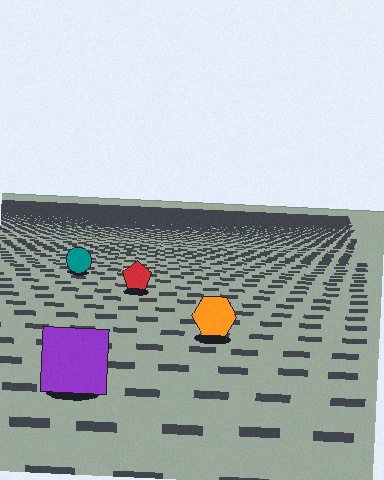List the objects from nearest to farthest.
From nearest to farthest: the purple square, the orange hexagon, the red pentagon, the teal circle.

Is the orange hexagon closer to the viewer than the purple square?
No. The purple square is closer — you can tell from the texture gradient: the ground texture is coarser near it.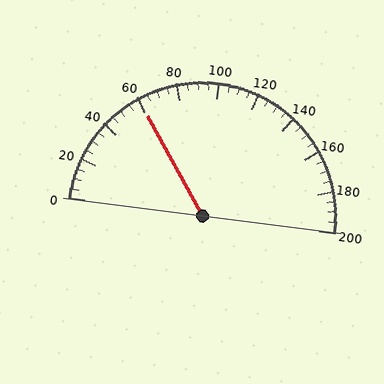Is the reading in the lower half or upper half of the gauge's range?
The reading is in the lower half of the range (0 to 200).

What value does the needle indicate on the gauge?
The needle indicates approximately 60.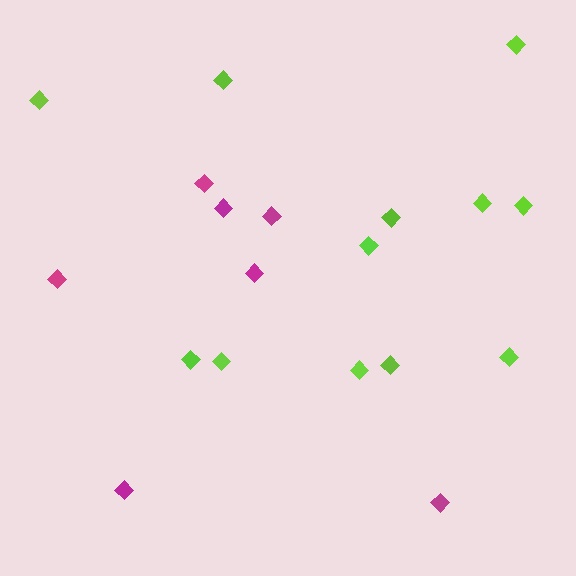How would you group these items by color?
There are 2 groups: one group of lime diamonds (12) and one group of magenta diamonds (7).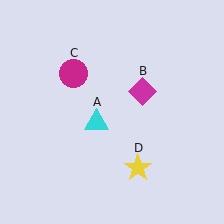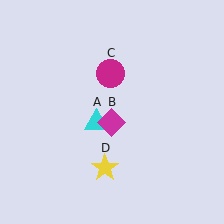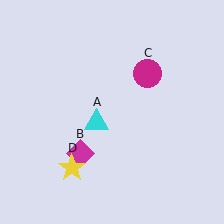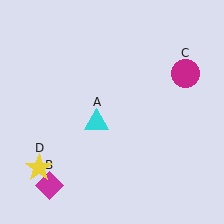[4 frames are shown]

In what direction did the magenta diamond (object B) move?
The magenta diamond (object B) moved down and to the left.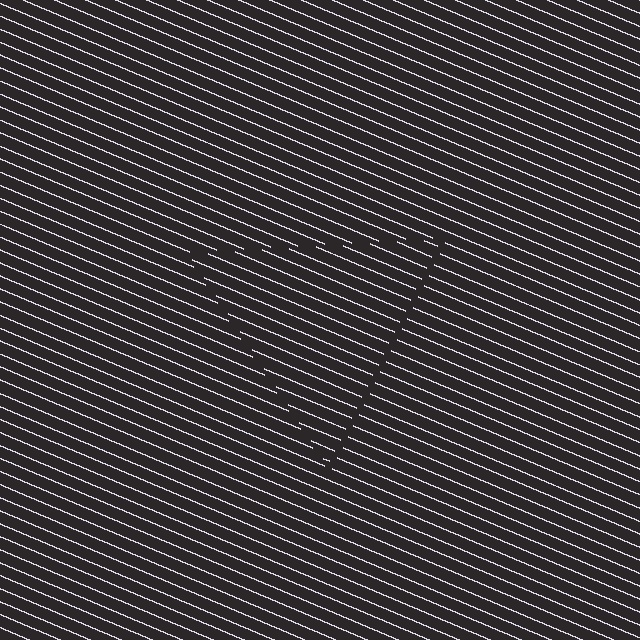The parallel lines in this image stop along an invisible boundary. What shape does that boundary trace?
An illusory triangle. The interior of the shape contains the same grating, shifted by half a period — the contour is defined by the phase discontinuity where line-ends from the inner and outer gratings abut.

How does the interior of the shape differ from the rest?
The interior of the shape contains the same grating, shifted by half a period — the contour is defined by the phase discontinuity where line-ends from the inner and outer gratings abut.